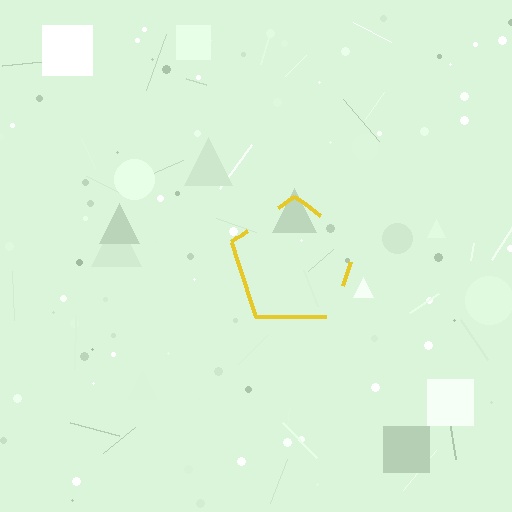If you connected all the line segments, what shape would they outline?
They would outline a pentagon.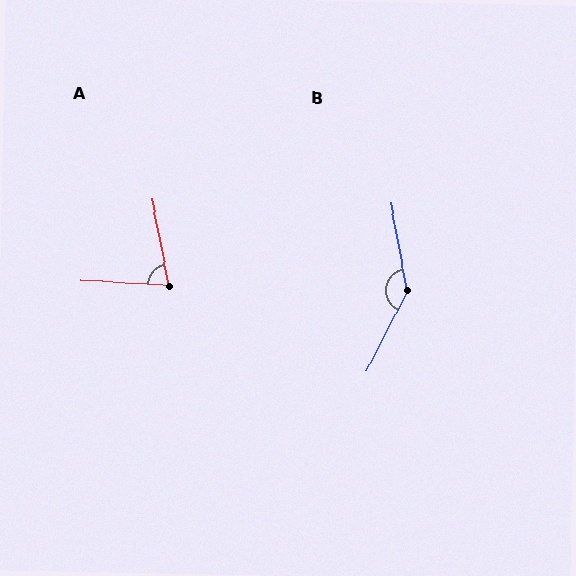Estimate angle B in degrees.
Approximately 142 degrees.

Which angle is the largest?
B, at approximately 142 degrees.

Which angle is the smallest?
A, at approximately 76 degrees.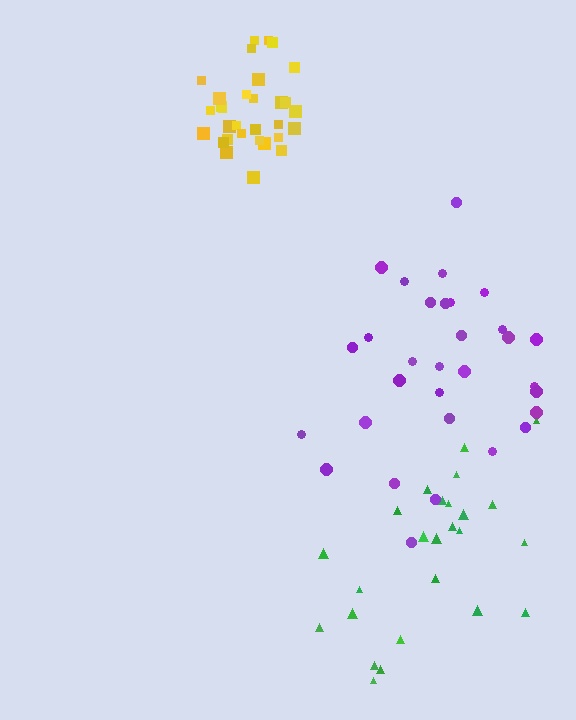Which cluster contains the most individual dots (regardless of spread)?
Yellow (31).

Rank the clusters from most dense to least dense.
yellow, purple, green.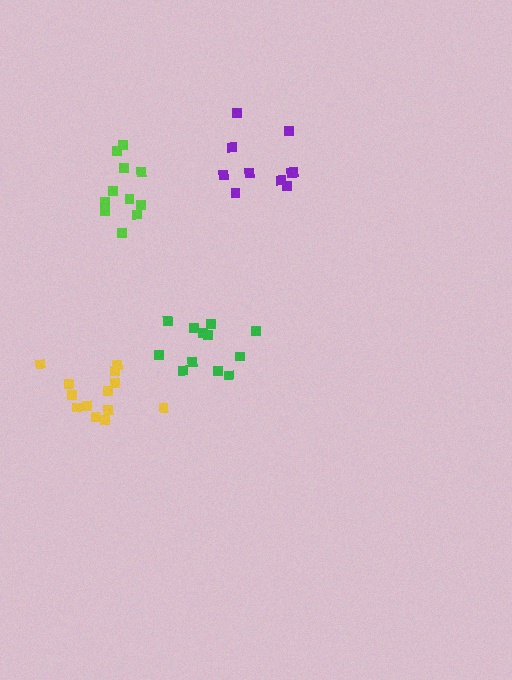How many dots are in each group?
Group 1: 11 dots, Group 2: 10 dots, Group 3: 12 dots, Group 4: 13 dots (46 total).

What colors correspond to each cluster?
The clusters are colored: lime, purple, green, yellow.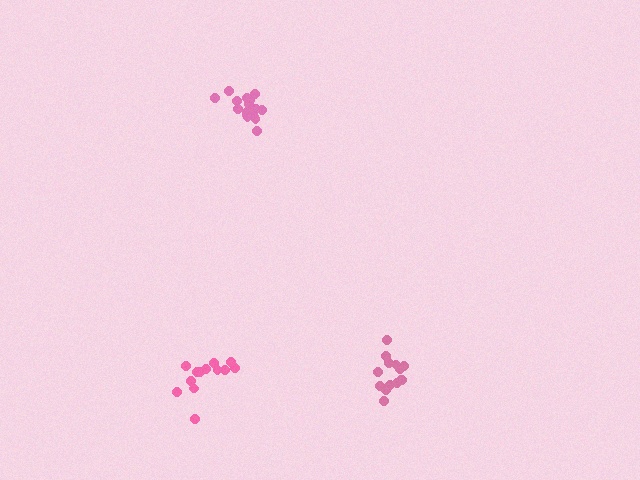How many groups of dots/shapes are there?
There are 3 groups.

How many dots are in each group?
Group 1: 14 dots, Group 2: 16 dots, Group 3: 13 dots (43 total).